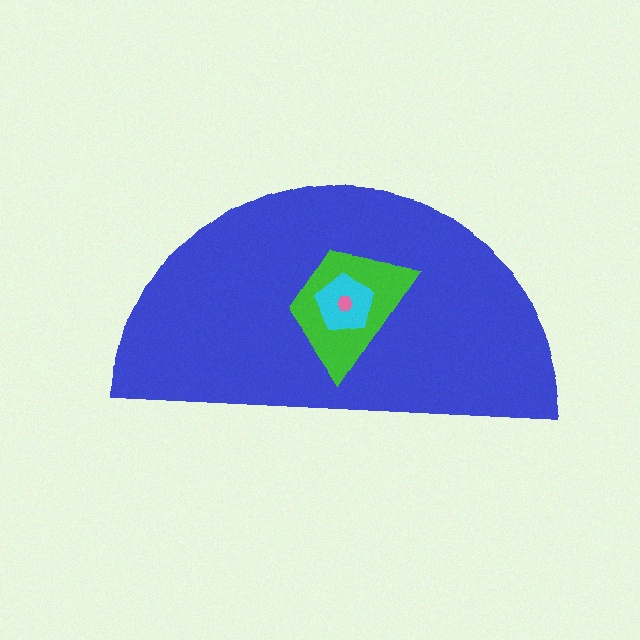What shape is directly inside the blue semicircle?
The green trapezoid.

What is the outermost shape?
The blue semicircle.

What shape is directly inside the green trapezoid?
The cyan pentagon.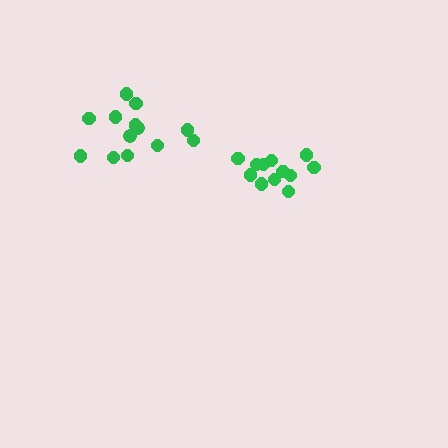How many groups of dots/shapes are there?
There are 2 groups.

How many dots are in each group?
Group 1: 12 dots, Group 2: 13 dots (25 total).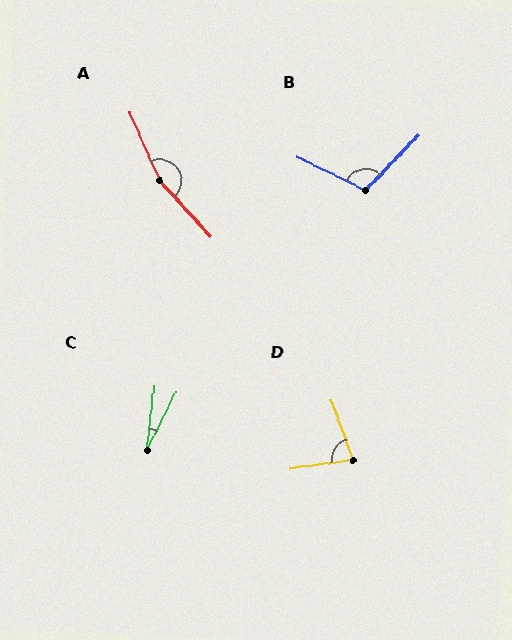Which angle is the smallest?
C, at approximately 20 degrees.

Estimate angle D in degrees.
Approximately 78 degrees.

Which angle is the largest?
A, at approximately 161 degrees.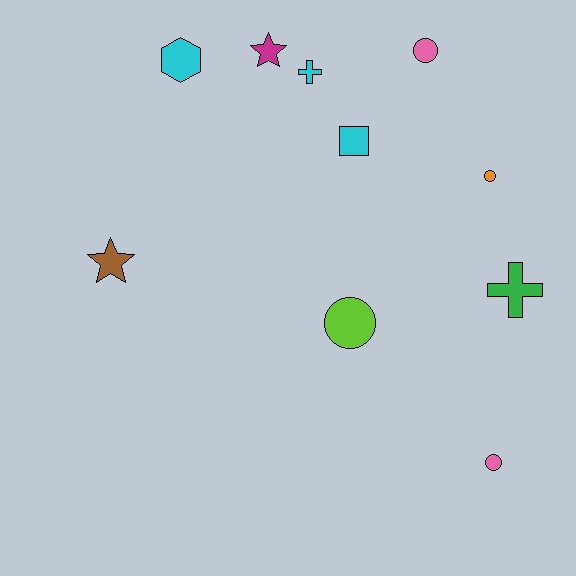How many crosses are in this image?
There are 2 crosses.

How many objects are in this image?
There are 10 objects.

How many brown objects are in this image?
There is 1 brown object.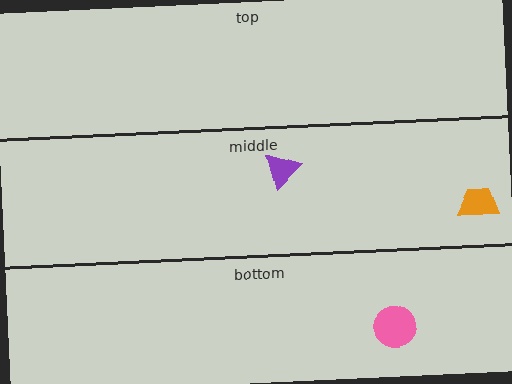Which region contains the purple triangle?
The middle region.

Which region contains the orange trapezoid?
The middle region.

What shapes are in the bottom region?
The pink circle.